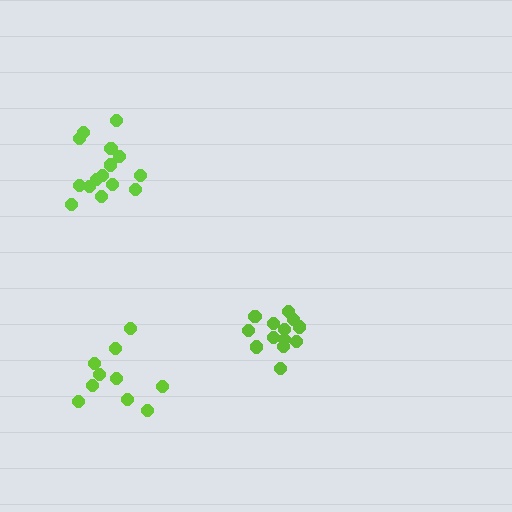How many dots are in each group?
Group 1: 13 dots, Group 2: 15 dots, Group 3: 10 dots (38 total).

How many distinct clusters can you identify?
There are 3 distinct clusters.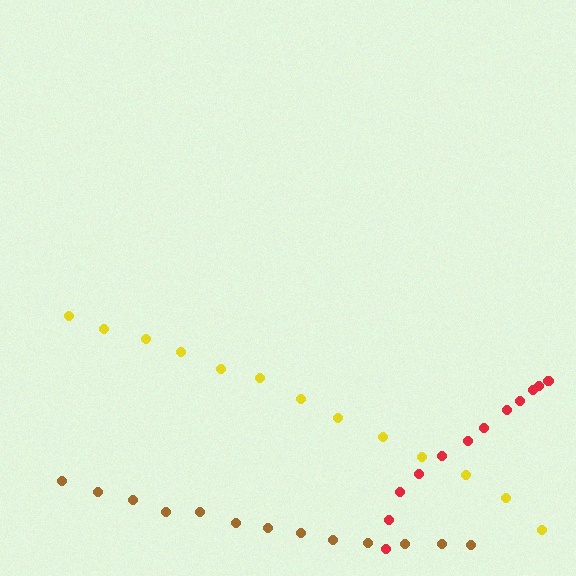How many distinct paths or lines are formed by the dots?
There are 3 distinct paths.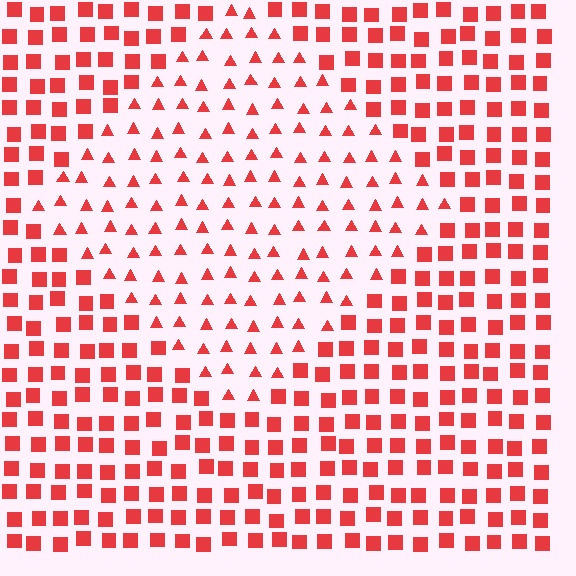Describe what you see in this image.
The image is filled with small red elements arranged in a uniform grid. A diamond-shaped region contains triangles, while the surrounding area contains squares. The boundary is defined purely by the change in element shape.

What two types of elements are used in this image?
The image uses triangles inside the diamond region and squares outside it.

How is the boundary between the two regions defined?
The boundary is defined by a change in element shape: triangles inside vs. squares outside. All elements share the same color and spacing.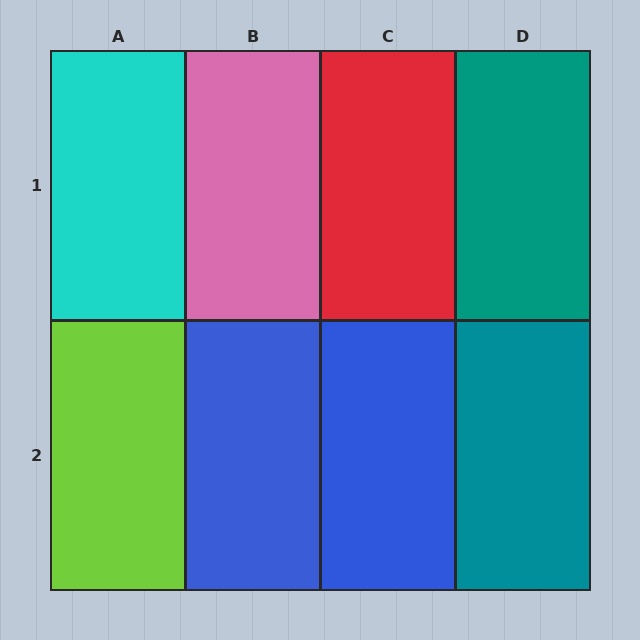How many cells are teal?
2 cells are teal.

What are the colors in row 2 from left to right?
Lime, blue, blue, teal.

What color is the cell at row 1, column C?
Red.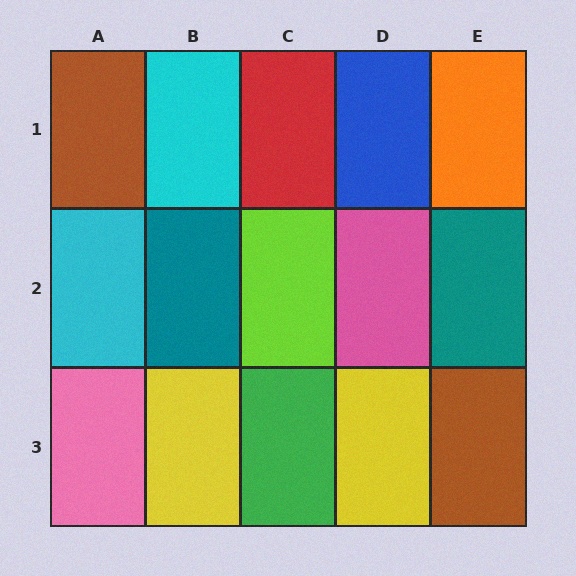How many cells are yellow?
2 cells are yellow.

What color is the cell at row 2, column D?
Pink.